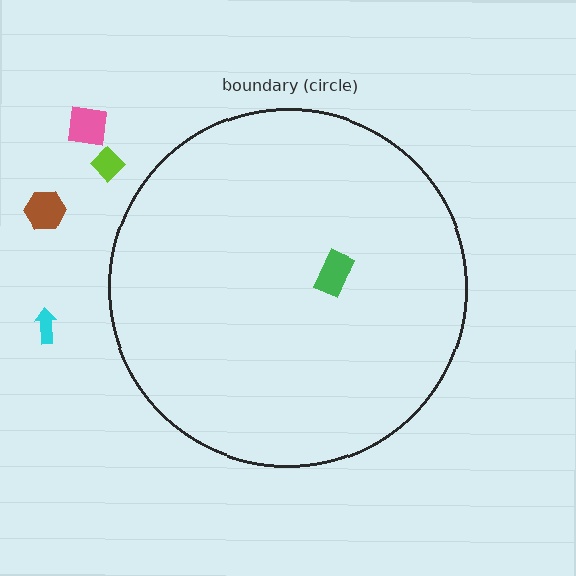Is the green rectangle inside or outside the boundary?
Inside.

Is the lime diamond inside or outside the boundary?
Outside.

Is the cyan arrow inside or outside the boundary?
Outside.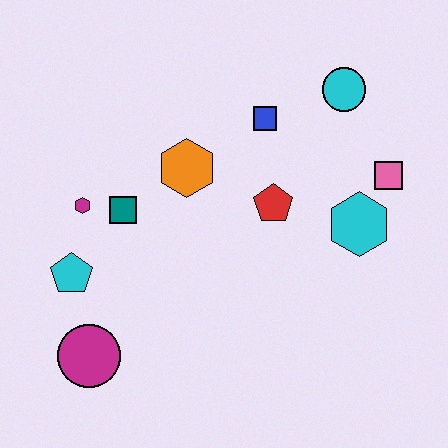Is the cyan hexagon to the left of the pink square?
Yes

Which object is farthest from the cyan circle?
The magenta circle is farthest from the cyan circle.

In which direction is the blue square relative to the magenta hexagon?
The blue square is to the right of the magenta hexagon.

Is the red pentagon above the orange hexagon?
No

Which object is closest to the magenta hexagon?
The teal square is closest to the magenta hexagon.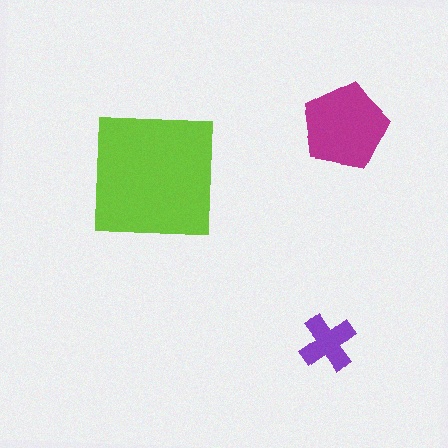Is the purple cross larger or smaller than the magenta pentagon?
Smaller.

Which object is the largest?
The lime square.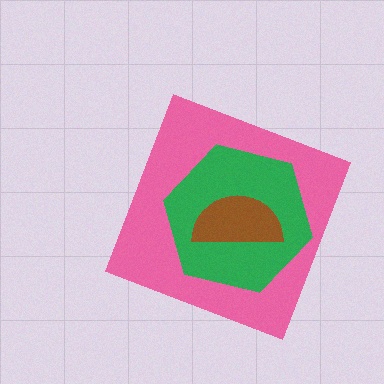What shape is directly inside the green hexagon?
The brown semicircle.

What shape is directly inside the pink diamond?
The green hexagon.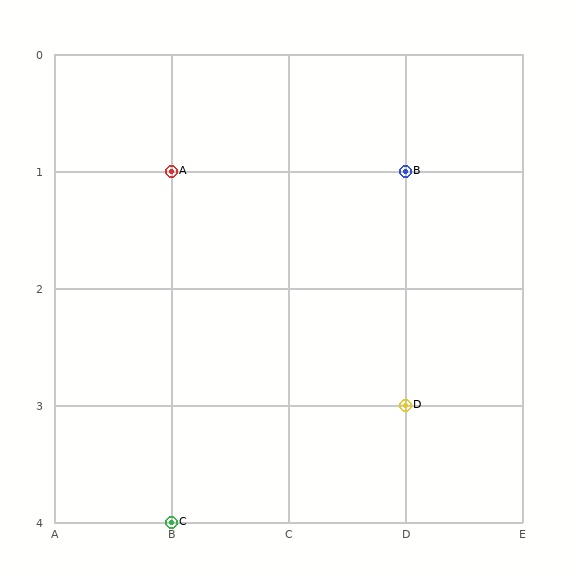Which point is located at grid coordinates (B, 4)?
Point C is at (B, 4).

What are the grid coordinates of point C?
Point C is at grid coordinates (B, 4).